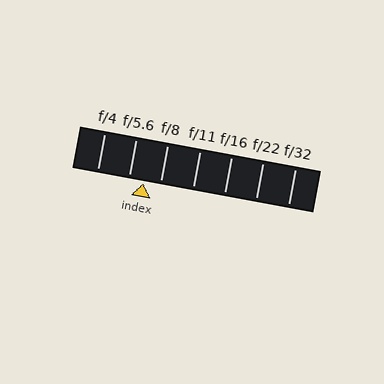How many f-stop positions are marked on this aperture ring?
There are 7 f-stop positions marked.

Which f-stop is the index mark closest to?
The index mark is closest to f/5.6.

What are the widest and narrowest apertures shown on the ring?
The widest aperture shown is f/4 and the narrowest is f/32.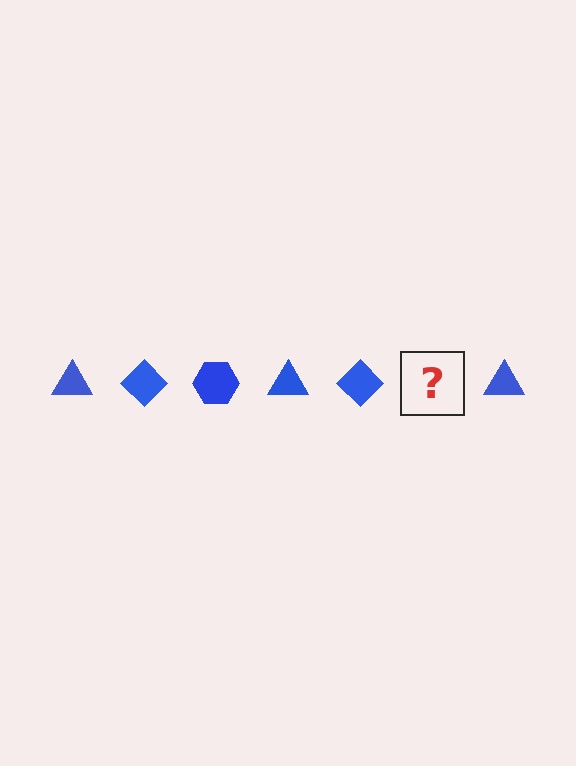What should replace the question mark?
The question mark should be replaced with a blue hexagon.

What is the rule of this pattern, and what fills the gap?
The rule is that the pattern cycles through triangle, diamond, hexagon shapes in blue. The gap should be filled with a blue hexagon.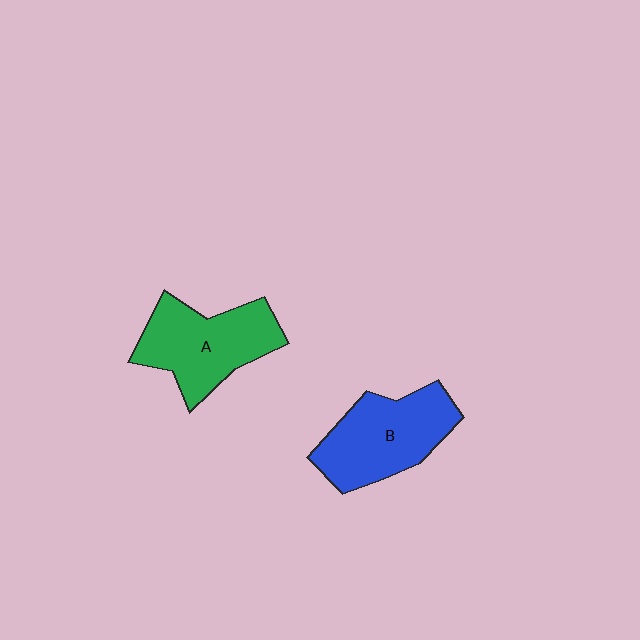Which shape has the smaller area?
Shape A (green).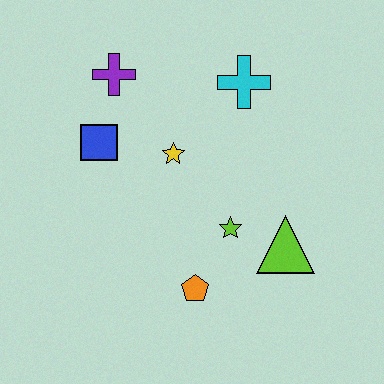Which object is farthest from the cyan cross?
The orange pentagon is farthest from the cyan cross.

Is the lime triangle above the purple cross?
No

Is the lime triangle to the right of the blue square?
Yes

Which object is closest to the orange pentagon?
The lime star is closest to the orange pentagon.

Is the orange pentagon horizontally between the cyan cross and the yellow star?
Yes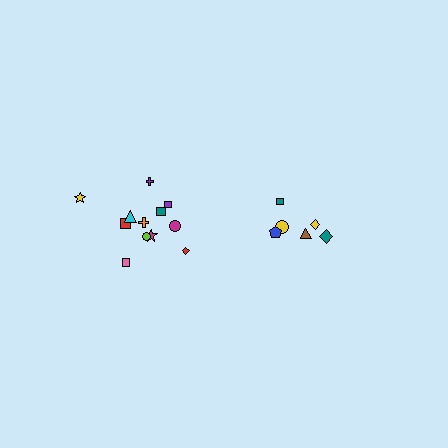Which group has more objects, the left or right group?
The left group.